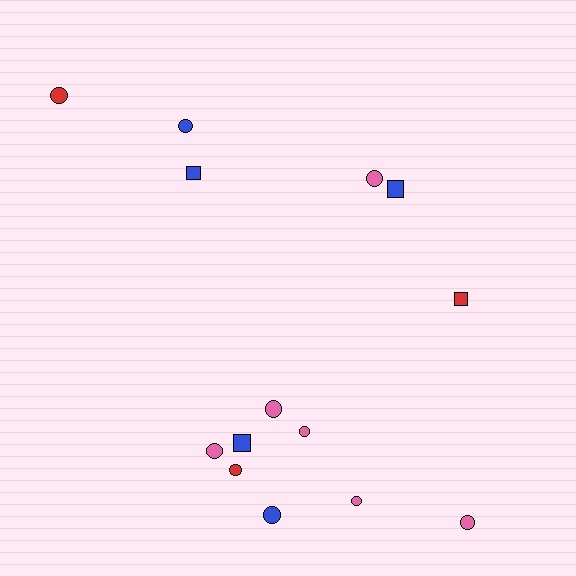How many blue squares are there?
There are 3 blue squares.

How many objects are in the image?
There are 14 objects.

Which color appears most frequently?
Pink, with 6 objects.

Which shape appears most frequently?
Circle, with 10 objects.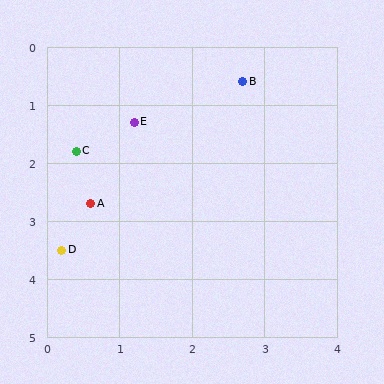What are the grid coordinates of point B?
Point B is at approximately (2.7, 0.6).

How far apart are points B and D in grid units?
Points B and D are about 3.8 grid units apart.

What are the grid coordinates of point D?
Point D is at approximately (0.2, 3.5).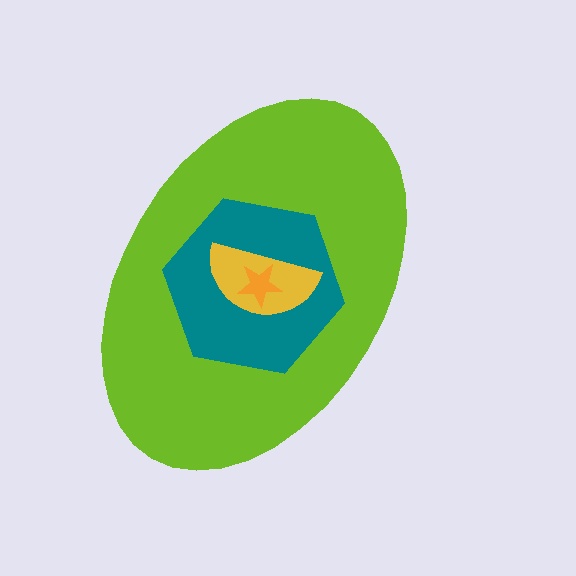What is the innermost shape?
The orange star.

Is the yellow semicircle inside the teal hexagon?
Yes.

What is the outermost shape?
The lime ellipse.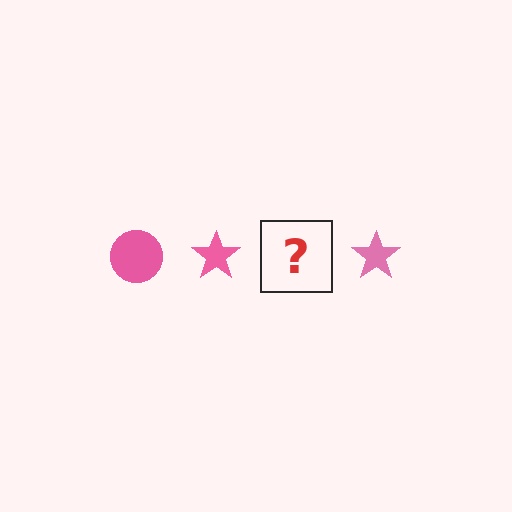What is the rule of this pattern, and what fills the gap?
The rule is that the pattern cycles through circle, star shapes in pink. The gap should be filled with a pink circle.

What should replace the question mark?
The question mark should be replaced with a pink circle.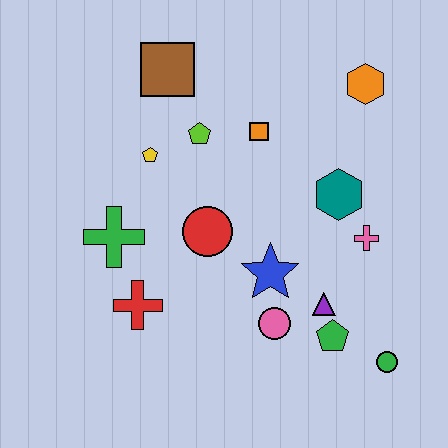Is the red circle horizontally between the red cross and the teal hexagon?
Yes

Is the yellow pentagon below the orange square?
Yes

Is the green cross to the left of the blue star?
Yes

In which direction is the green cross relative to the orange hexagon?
The green cross is to the left of the orange hexagon.